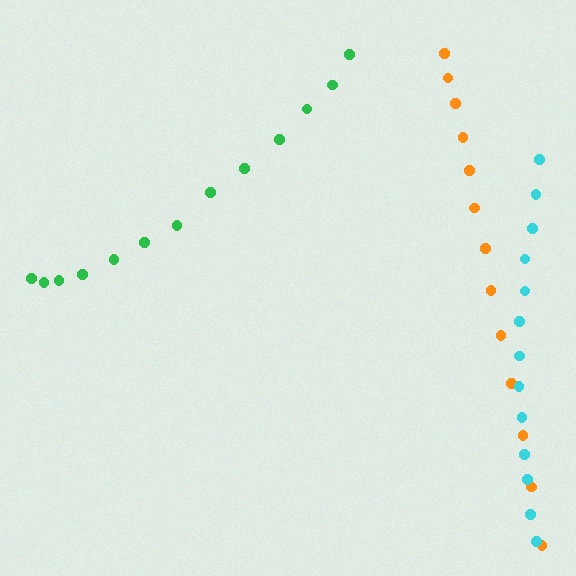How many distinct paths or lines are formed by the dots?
There are 3 distinct paths.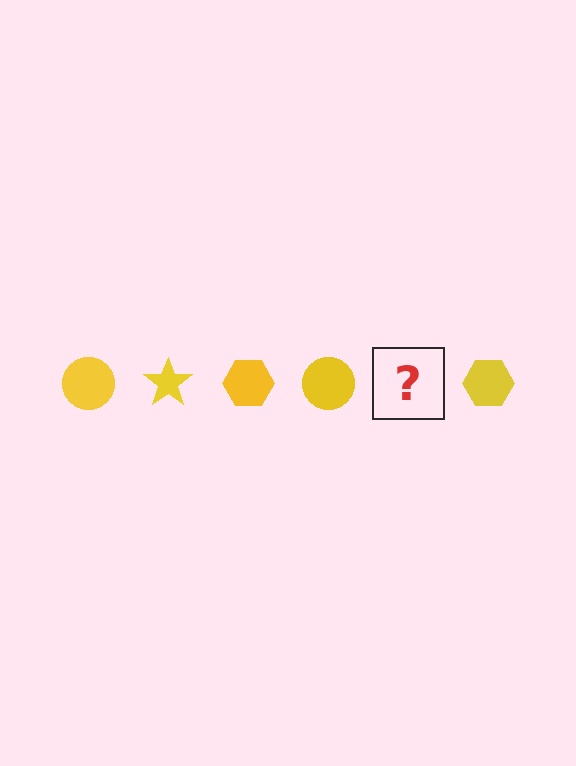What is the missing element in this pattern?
The missing element is a yellow star.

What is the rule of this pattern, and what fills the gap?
The rule is that the pattern cycles through circle, star, hexagon shapes in yellow. The gap should be filled with a yellow star.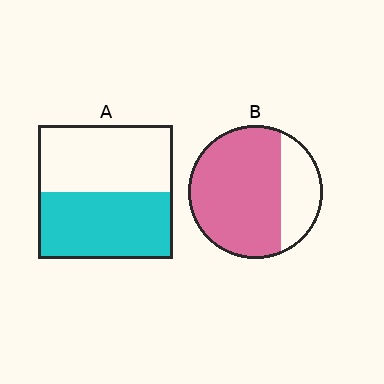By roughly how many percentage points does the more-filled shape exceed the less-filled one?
By roughly 25 percentage points (B over A).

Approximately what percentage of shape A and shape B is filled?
A is approximately 50% and B is approximately 75%.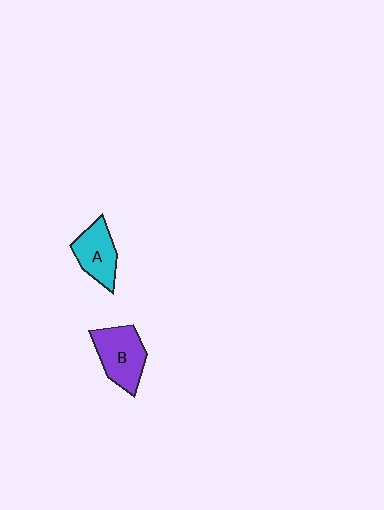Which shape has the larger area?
Shape B (purple).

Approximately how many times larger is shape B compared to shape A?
Approximately 1.2 times.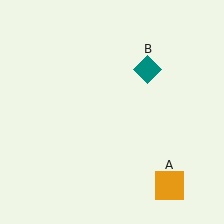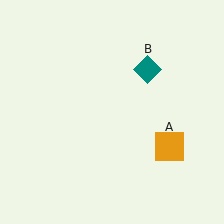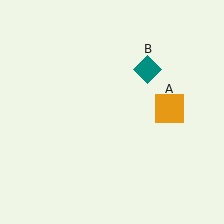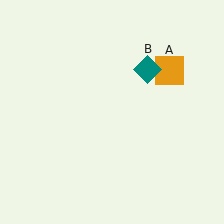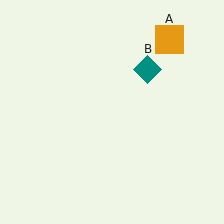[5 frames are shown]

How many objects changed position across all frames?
1 object changed position: orange square (object A).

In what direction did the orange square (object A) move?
The orange square (object A) moved up.